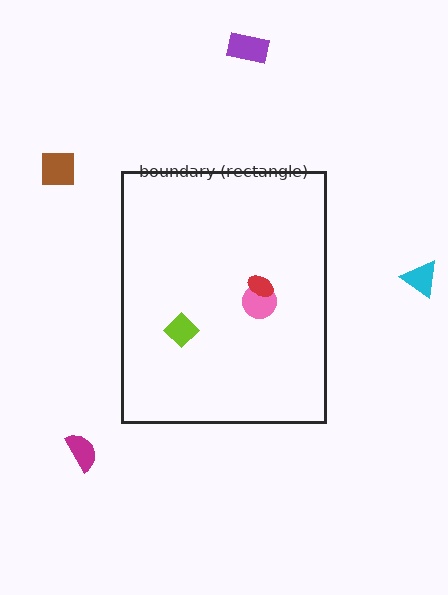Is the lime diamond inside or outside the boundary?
Inside.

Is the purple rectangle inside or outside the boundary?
Outside.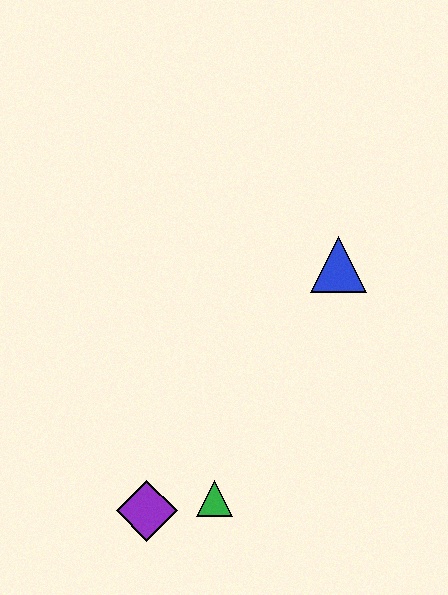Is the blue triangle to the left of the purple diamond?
No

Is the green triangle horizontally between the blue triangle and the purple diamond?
Yes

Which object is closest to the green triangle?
The purple diamond is closest to the green triangle.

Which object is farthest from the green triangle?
The blue triangle is farthest from the green triangle.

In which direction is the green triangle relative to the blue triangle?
The green triangle is below the blue triangle.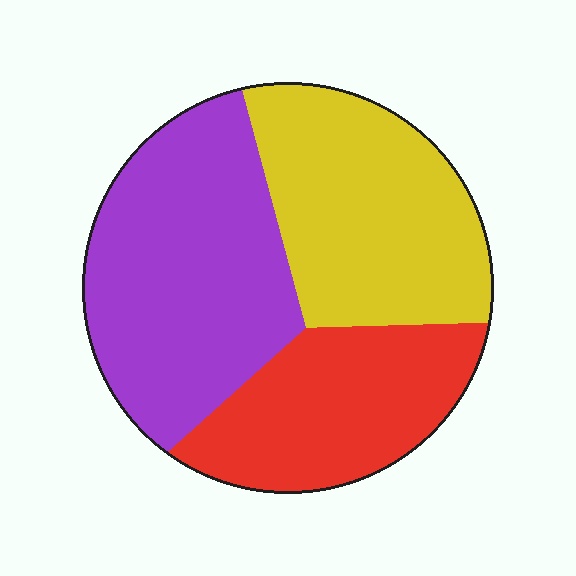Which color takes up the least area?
Red, at roughly 25%.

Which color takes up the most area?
Purple, at roughly 40%.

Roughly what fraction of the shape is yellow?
Yellow takes up about one third (1/3) of the shape.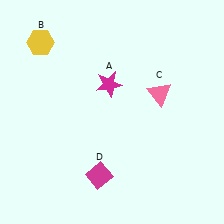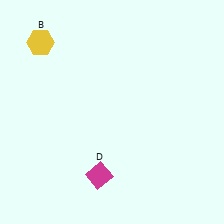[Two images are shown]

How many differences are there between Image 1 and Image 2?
There are 2 differences between the two images.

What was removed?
The magenta star (A), the pink triangle (C) were removed in Image 2.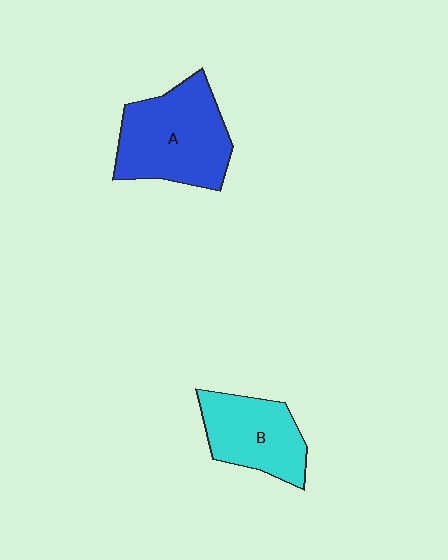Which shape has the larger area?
Shape A (blue).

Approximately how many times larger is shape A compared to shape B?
Approximately 1.4 times.